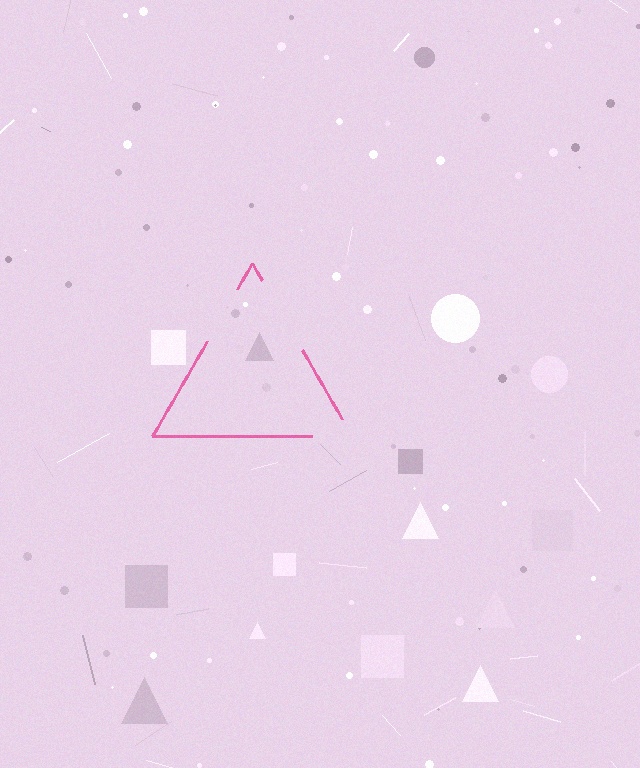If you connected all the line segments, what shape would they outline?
They would outline a triangle.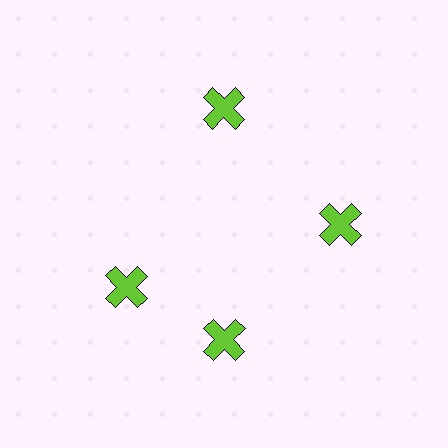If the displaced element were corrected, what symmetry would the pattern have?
It would have 4-fold rotational symmetry — the pattern would map onto itself every 90 degrees.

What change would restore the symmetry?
The symmetry would be restored by rotating it back into even spacing with its neighbors so that all 4 crosses sit at equal angles and equal distance from the center.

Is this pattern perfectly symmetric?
No. The 4 lime crosses are arranged in a ring, but one element near the 9 o'clock position is rotated out of alignment along the ring, breaking the 4-fold rotational symmetry.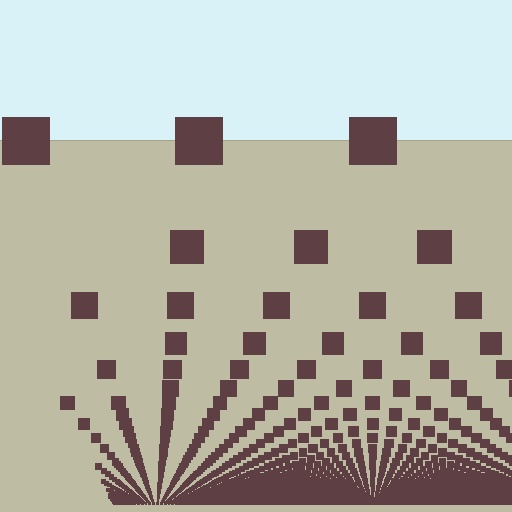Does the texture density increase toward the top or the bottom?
Density increases toward the bottom.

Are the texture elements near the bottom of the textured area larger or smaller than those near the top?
Smaller. The gradient is inverted — elements near the bottom are smaller and denser.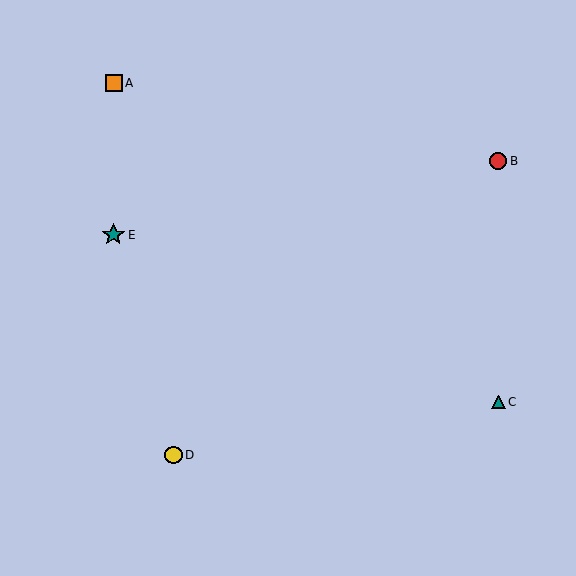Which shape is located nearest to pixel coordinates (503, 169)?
The red circle (labeled B) at (498, 161) is nearest to that location.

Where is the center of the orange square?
The center of the orange square is at (114, 83).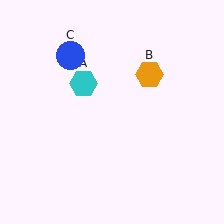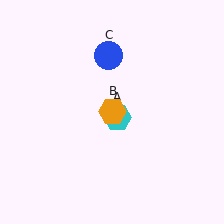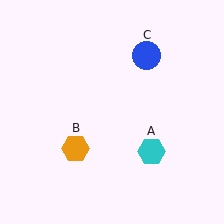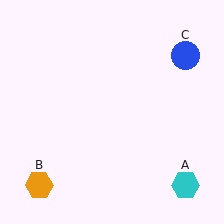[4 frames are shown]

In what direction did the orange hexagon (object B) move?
The orange hexagon (object B) moved down and to the left.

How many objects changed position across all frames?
3 objects changed position: cyan hexagon (object A), orange hexagon (object B), blue circle (object C).